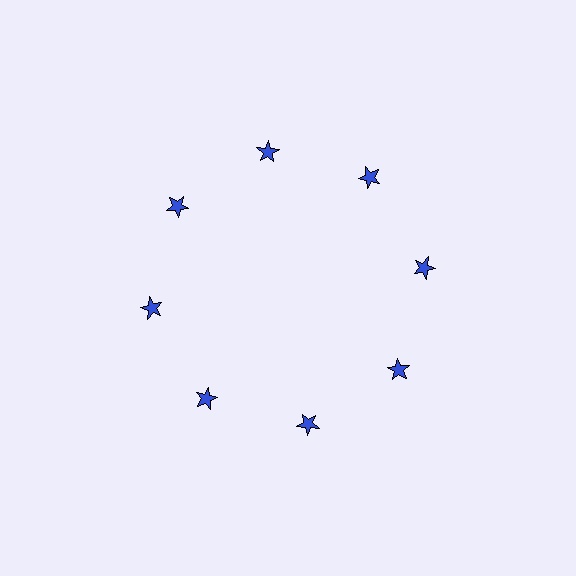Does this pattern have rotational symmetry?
Yes, this pattern has 8-fold rotational symmetry. It looks the same after rotating 45 degrees around the center.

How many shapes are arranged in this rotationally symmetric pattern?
There are 8 shapes, arranged in 8 groups of 1.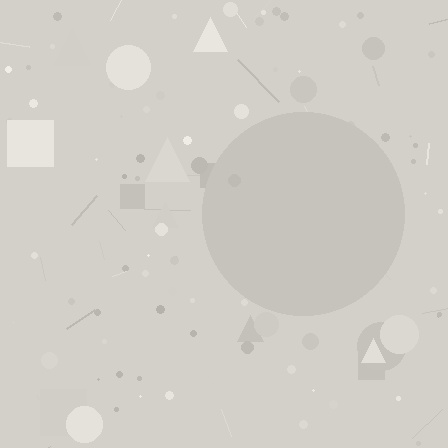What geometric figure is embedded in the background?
A circle is embedded in the background.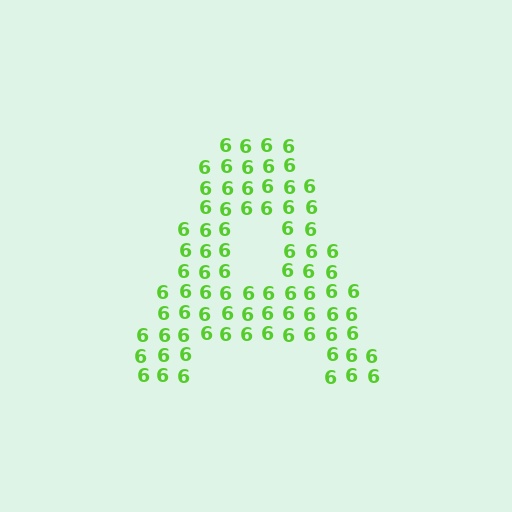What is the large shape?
The large shape is the letter A.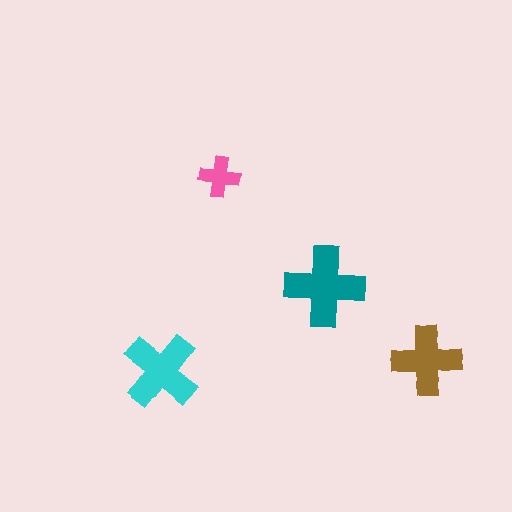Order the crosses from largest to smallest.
the teal one, the cyan one, the brown one, the pink one.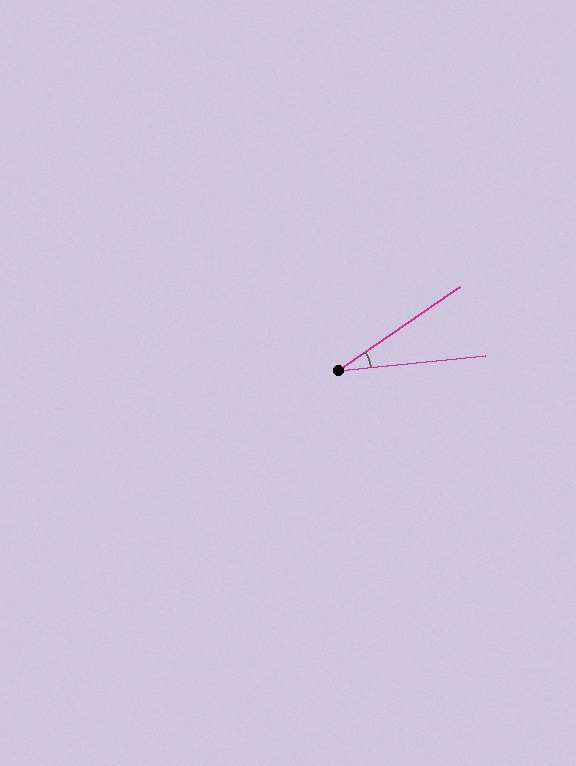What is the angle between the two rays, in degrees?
Approximately 29 degrees.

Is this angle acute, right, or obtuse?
It is acute.